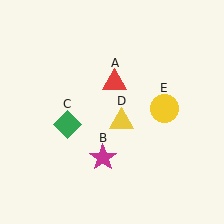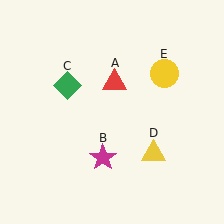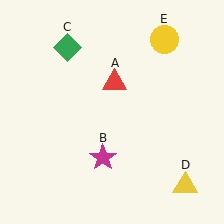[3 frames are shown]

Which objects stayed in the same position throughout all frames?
Red triangle (object A) and magenta star (object B) remained stationary.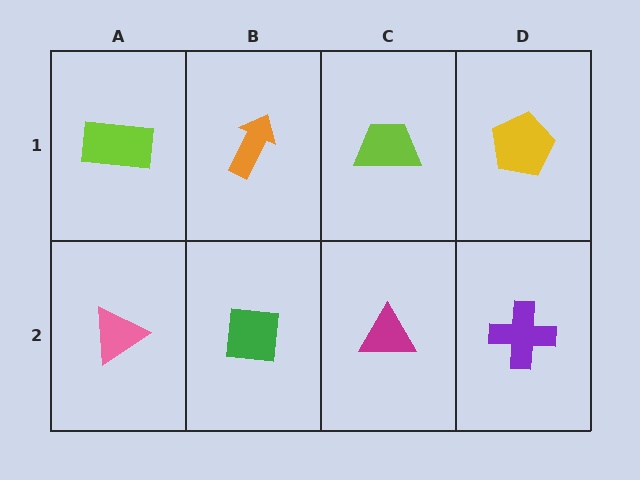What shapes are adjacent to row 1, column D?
A purple cross (row 2, column D), a lime trapezoid (row 1, column C).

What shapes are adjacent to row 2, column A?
A lime rectangle (row 1, column A), a green square (row 2, column B).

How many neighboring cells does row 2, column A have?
2.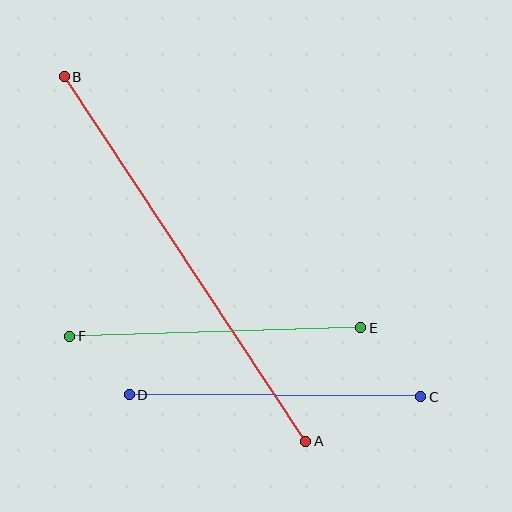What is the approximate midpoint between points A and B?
The midpoint is at approximately (185, 259) pixels.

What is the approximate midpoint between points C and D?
The midpoint is at approximately (275, 396) pixels.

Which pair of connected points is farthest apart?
Points A and B are farthest apart.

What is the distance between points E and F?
The distance is approximately 291 pixels.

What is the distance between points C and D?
The distance is approximately 292 pixels.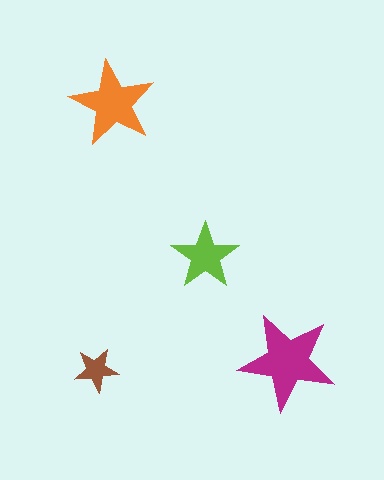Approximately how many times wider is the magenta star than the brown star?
About 2 times wider.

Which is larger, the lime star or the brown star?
The lime one.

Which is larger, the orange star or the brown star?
The orange one.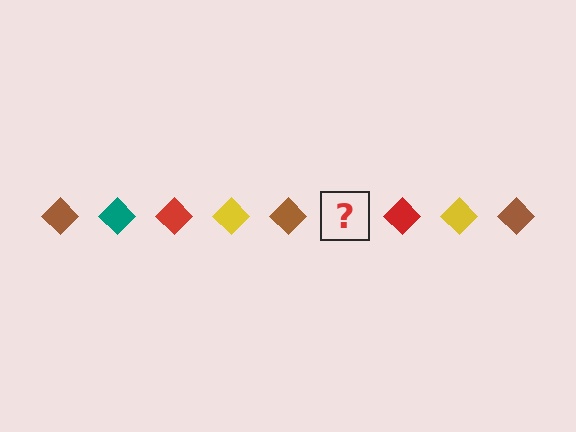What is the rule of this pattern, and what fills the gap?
The rule is that the pattern cycles through brown, teal, red, yellow diamonds. The gap should be filled with a teal diamond.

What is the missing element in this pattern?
The missing element is a teal diamond.